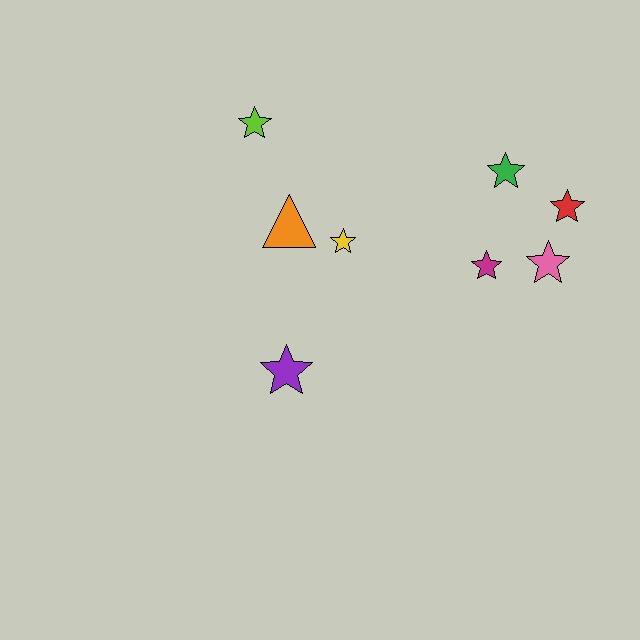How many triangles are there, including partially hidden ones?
There is 1 triangle.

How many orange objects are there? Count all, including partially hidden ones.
There is 1 orange object.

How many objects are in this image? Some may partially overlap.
There are 8 objects.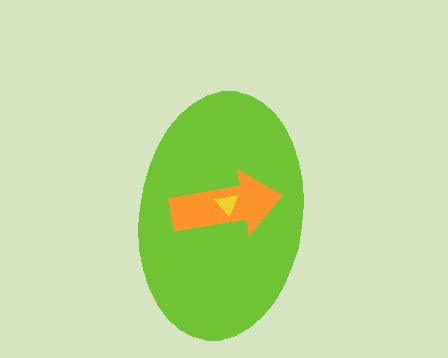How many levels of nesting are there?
3.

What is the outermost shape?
The lime ellipse.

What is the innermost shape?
The yellow triangle.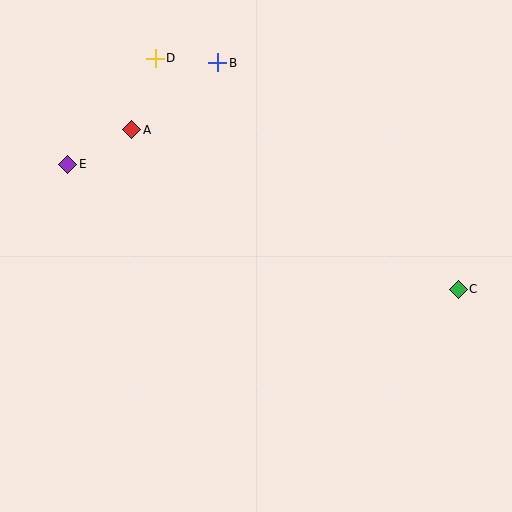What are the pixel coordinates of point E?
Point E is at (68, 164).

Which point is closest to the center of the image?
Point A at (132, 130) is closest to the center.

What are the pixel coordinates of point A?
Point A is at (132, 130).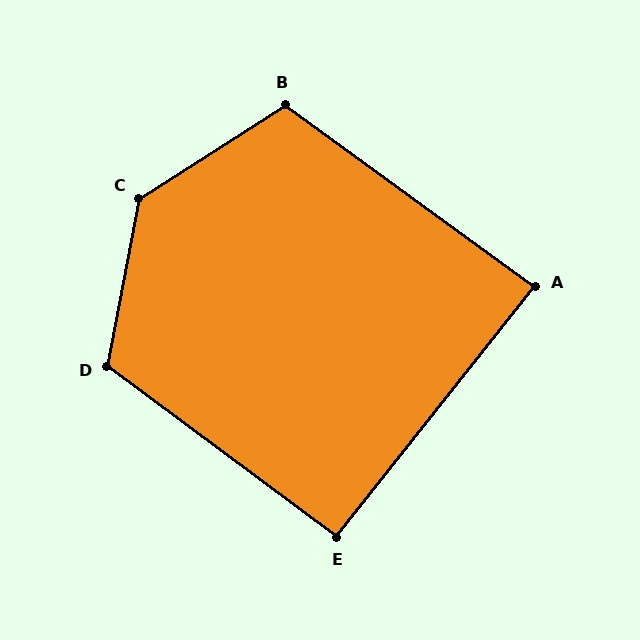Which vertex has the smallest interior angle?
A, at approximately 88 degrees.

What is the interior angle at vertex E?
Approximately 92 degrees (approximately right).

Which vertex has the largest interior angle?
C, at approximately 133 degrees.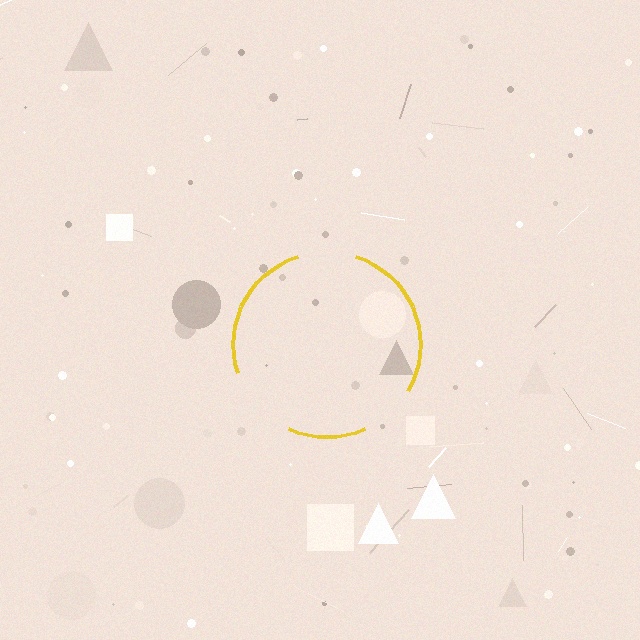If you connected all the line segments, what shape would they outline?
They would outline a circle.